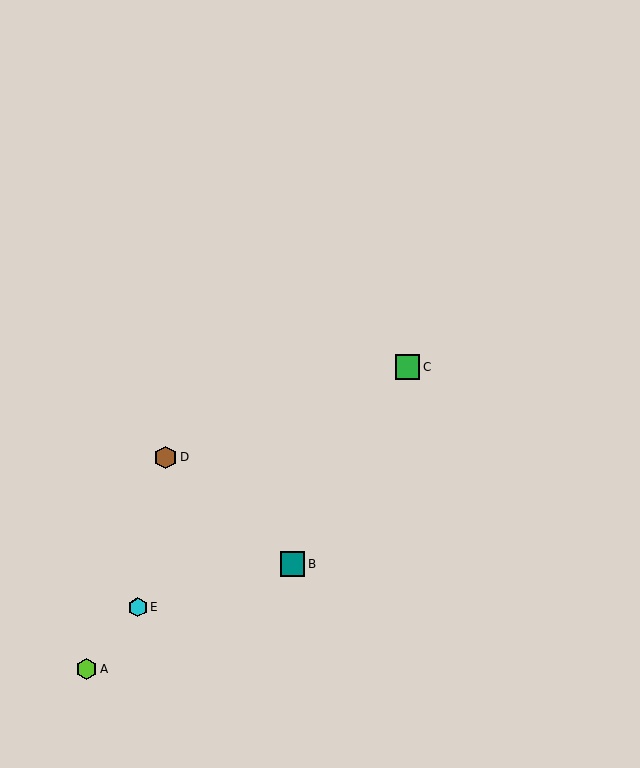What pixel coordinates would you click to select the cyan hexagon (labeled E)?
Click at (138, 607) to select the cyan hexagon E.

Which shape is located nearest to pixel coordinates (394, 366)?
The green square (labeled C) at (408, 367) is nearest to that location.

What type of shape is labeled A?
Shape A is a lime hexagon.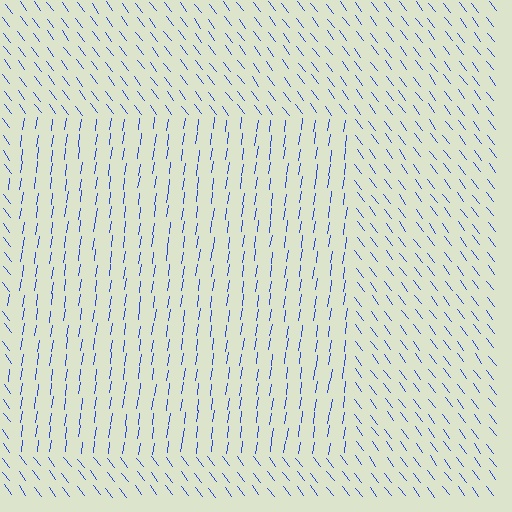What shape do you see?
I see a rectangle.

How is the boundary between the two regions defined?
The boundary is defined purely by a change in line orientation (approximately 45 degrees difference). All lines are the same color and thickness.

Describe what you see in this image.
The image is filled with small blue line segments. A rectangle region in the image has lines oriented differently from the surrounding lines, creating a visible texture boundary.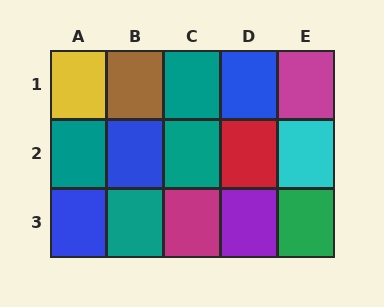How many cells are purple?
1 cell is purple.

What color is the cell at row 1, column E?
Magenta.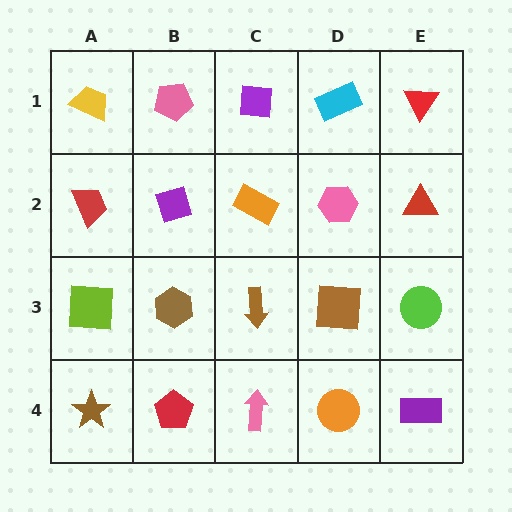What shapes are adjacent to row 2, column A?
A yellow trapezoid (row 1, column A), a lime square (row 3, column A), a purple diamond (row 2, column B).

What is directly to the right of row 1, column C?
A cyan rectangle.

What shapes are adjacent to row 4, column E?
A lime circle (row 3, column E), an orange circle (row 4, column D).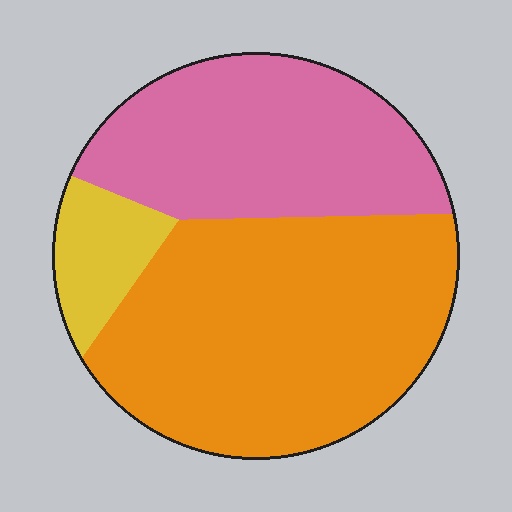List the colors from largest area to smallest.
From largest to smallest: orange, pink, yellow.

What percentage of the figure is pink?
Pink covers about 35% of the figure.